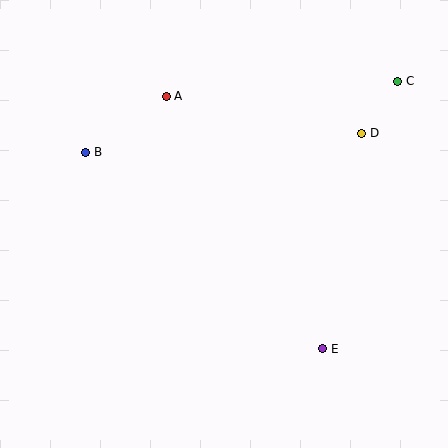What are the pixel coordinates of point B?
Point B is at (86, 152).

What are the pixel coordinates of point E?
Point E is at (323, 349).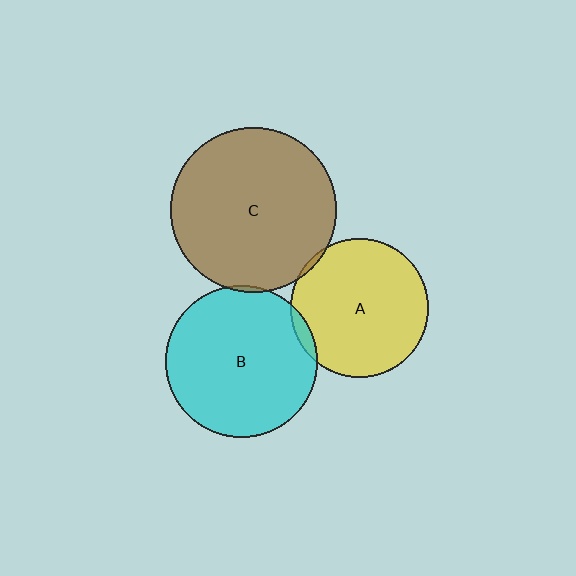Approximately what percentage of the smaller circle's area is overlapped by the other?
Approximately 5%.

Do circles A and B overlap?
Yes.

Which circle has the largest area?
Circle C (brown).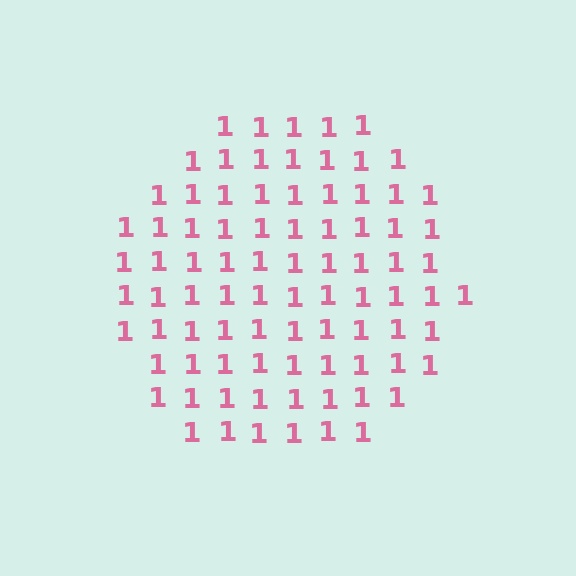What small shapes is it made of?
It is made of small digit 1's.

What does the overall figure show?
The overall figure shows a circle.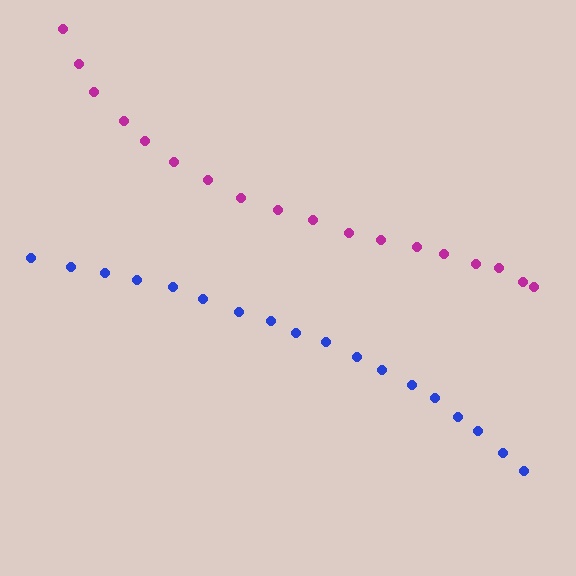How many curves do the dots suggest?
There are 2 distinct paths.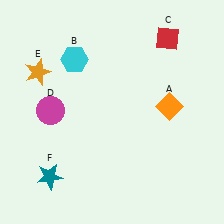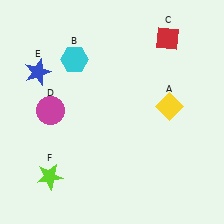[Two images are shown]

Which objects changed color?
A changed from orange to yellow. E changed from orange to blue. F changed from teal to lime.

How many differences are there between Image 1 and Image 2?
There are 3 differences between the two images.